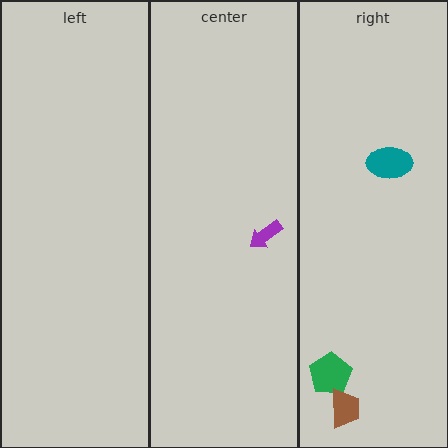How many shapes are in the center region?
1.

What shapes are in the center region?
The purple arrow.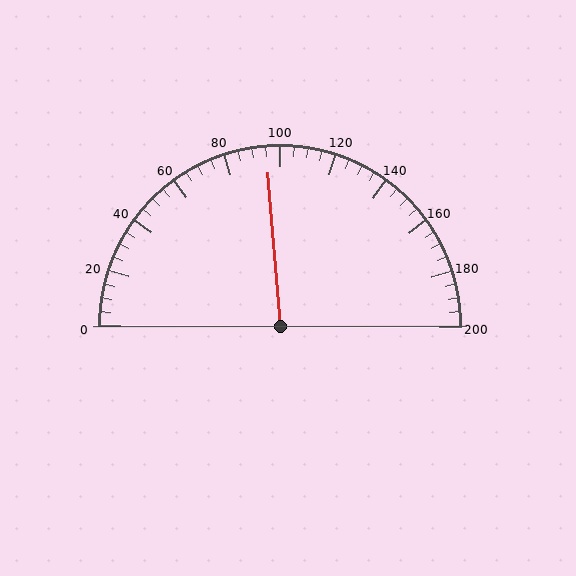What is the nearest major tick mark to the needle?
The nearest major tick mark is 100.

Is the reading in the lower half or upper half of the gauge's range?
The reading is in the lower half of the range (0 to 200).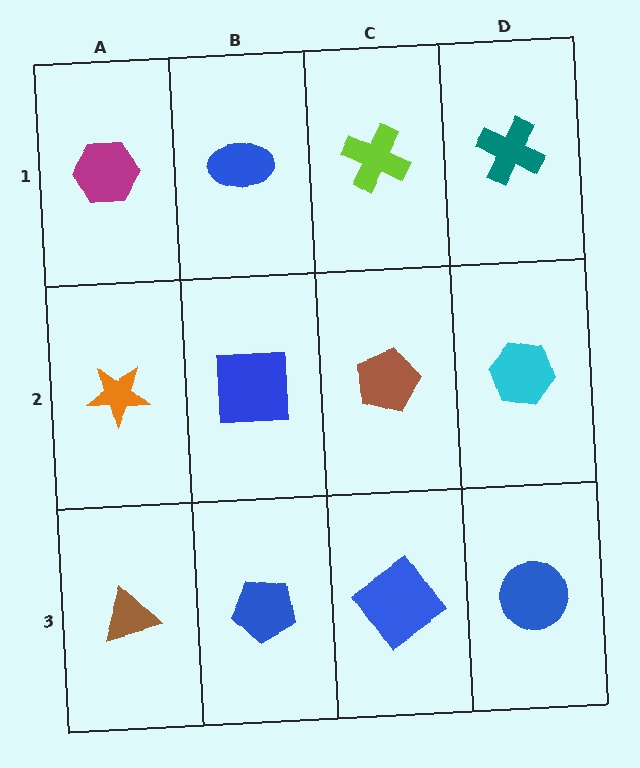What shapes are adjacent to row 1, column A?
An orange star (row 2, column A), a blue ellipse (row 1, column B).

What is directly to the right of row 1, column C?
A teal cross.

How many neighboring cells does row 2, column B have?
4.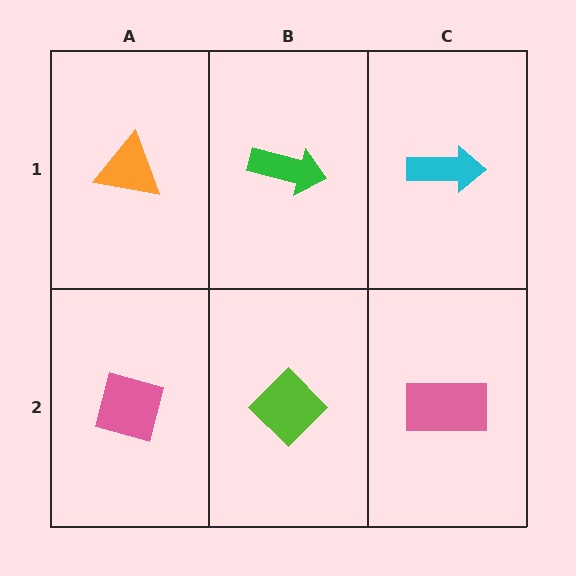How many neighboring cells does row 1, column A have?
2.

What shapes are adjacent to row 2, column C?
A cyan arrow (row 1, column C), a lime diamond (row 2, column B).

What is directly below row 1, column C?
A pink rectangle.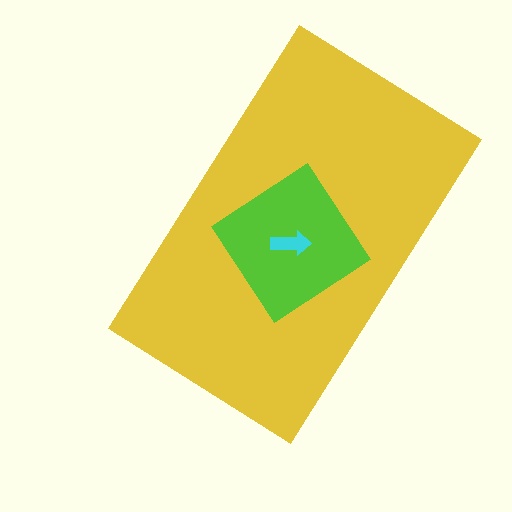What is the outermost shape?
The yellow rectangle.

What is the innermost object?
The cyan arrow.